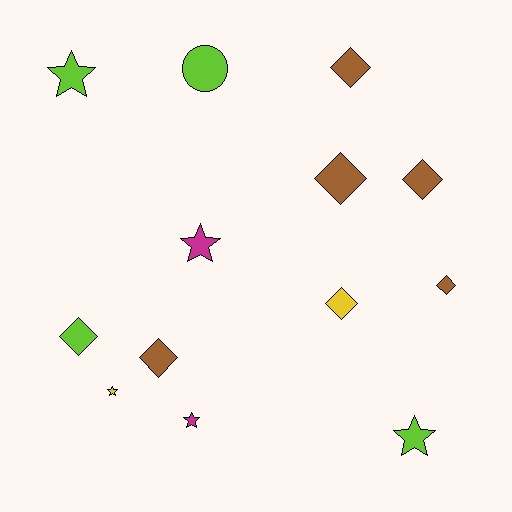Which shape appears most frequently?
Diamond, with 7 objects.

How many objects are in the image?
There are 13 objects.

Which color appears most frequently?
Brown, with 5 objects.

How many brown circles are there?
There are no brown circles.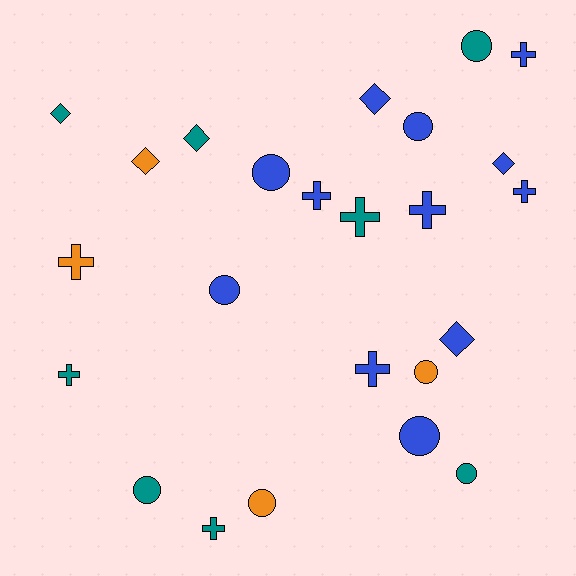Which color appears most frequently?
Blue, with 12 objects.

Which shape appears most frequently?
Cross, with 9 objects.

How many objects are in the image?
There are 24 objects.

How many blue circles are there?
There are 4 blue circles.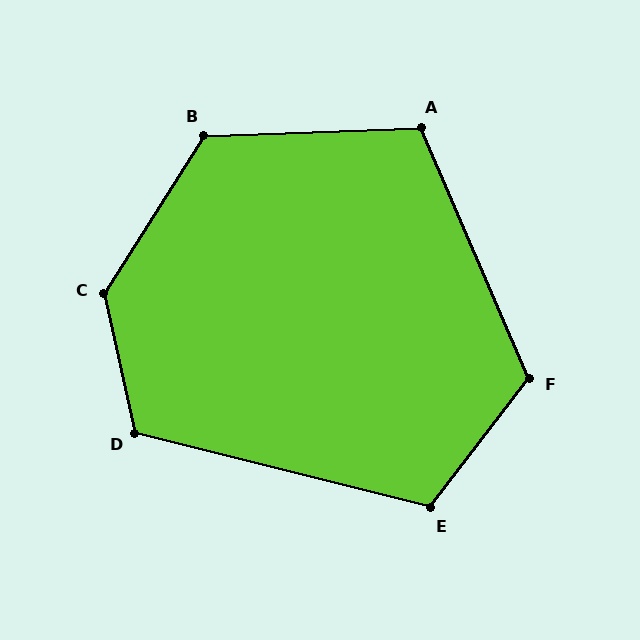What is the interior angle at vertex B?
Approximately 125 degrees (obtuse).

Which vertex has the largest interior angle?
C, at approximately 135 degrees.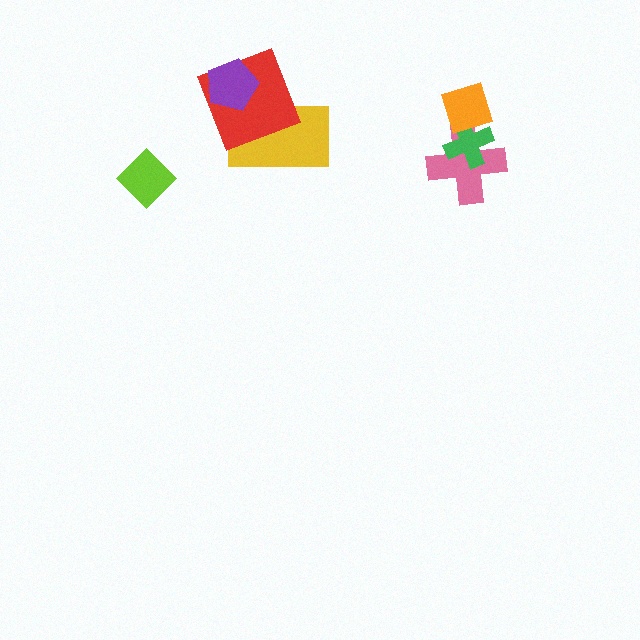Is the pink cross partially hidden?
Yes, it is partially covered by another shape.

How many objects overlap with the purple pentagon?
2 objects overlap with the purple pentagon.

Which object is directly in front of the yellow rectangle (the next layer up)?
The red square is directly in front of the yellow rectangle.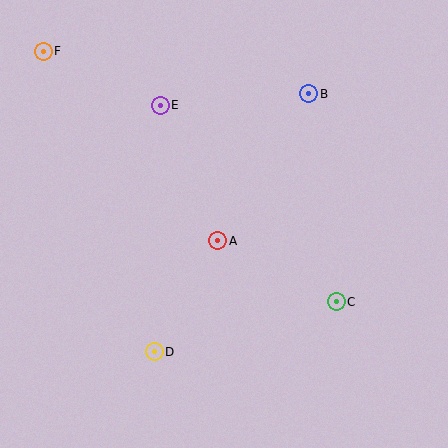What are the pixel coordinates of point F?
Point F is at (43, 51).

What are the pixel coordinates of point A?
Point A is at (218, 241).